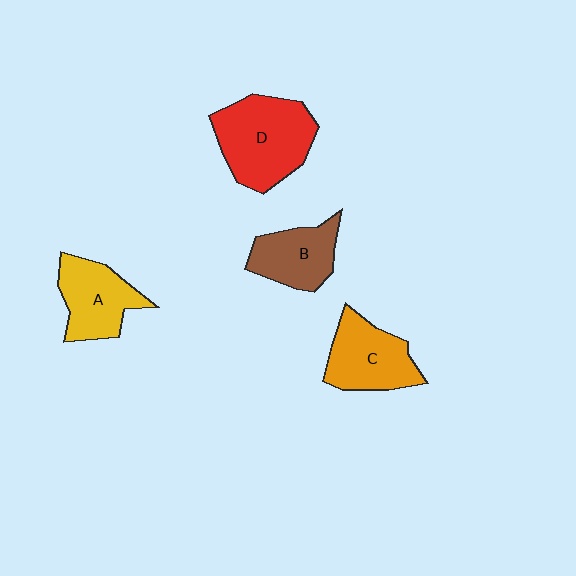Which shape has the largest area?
Shape D (red).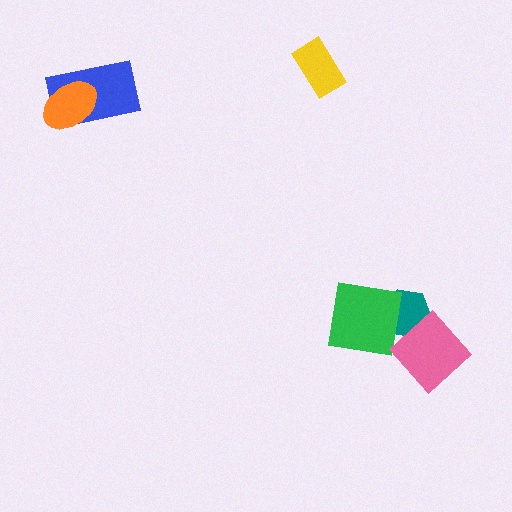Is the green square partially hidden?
Yes, it is partially covered by another shape.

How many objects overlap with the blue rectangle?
1 object overlaps with the blue rectangle.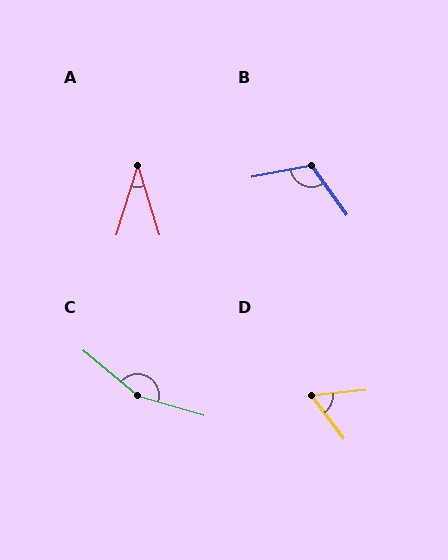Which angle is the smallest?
A, at approximately 35 degrees.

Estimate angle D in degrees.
Approximately 59 degrees.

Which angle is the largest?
C, at approximately 157 degrees.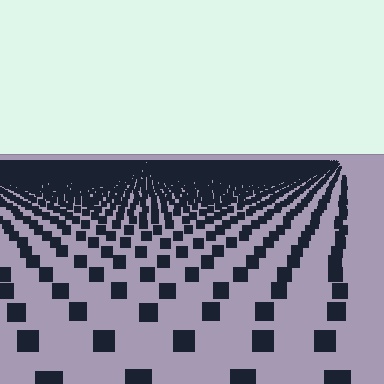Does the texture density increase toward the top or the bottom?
Density increases toward the top.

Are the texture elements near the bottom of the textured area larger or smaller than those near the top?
Larger. Near the bottom, elements are closer to the viewer and appear at a bigger on-screen size.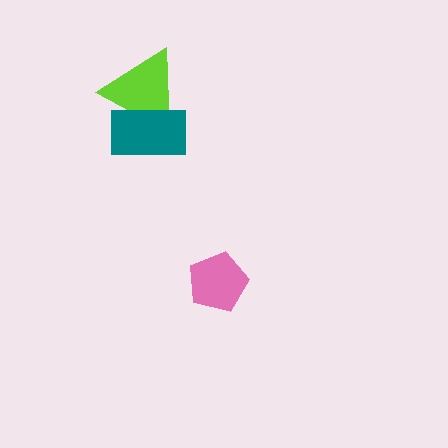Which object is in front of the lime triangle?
The teal rectangle is in front of the lime triangle.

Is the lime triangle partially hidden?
Yes, it is partially covered by another shape.